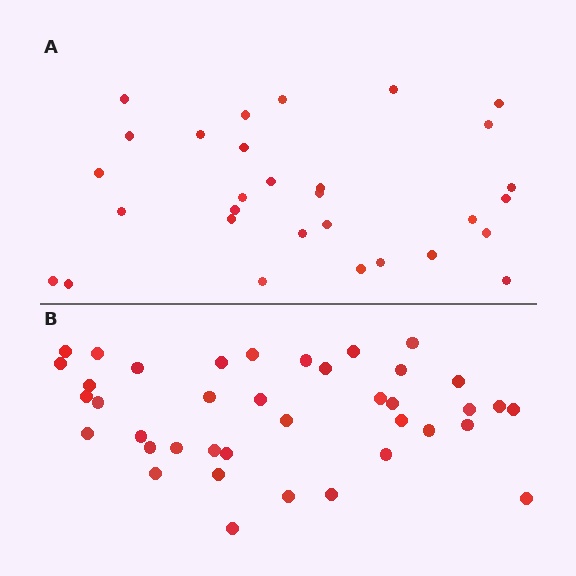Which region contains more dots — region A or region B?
Region B (the bottom region) has more dots.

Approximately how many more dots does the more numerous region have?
Region B has roughly 8 or so more dots than region A.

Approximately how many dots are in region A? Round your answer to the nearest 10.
About 30 dots.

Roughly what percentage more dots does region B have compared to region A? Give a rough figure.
About 30% more.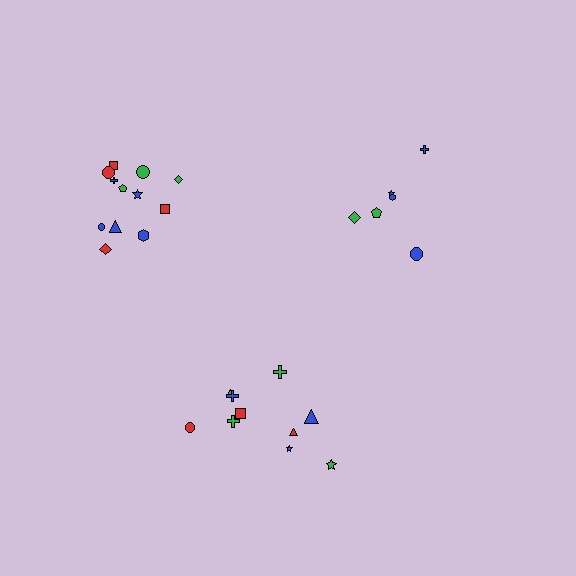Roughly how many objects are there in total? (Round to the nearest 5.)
Roughly 30 objects in total.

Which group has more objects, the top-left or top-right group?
The top-left group.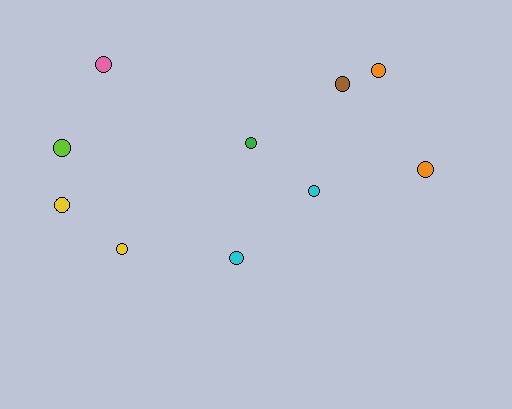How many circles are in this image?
There are 10 circles.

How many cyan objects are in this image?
There are 2 cyan objects.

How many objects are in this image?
There are 10 objects.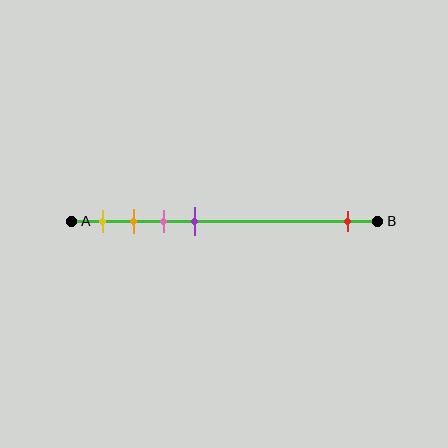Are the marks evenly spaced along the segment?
No, the marks are not evenly spaced.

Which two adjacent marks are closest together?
The orange and pink marks are the closest adjacent pair.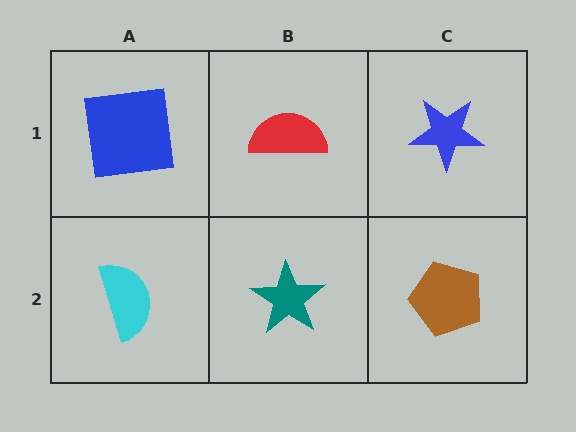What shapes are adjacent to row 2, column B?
A red semicircle (row 1, column B), a cyan semicircle (row 2, column A), a brown pentagon (row 2, column C).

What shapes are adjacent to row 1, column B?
A teal star (row 2, column B), a blue square (row 1, column A), a blue star (row 1, column C).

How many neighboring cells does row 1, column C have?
2.